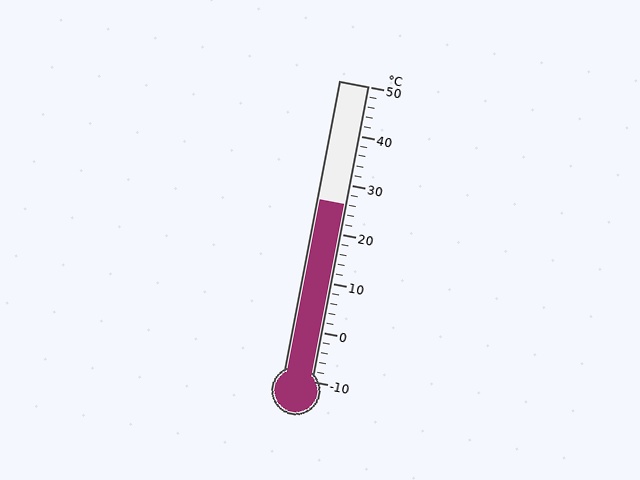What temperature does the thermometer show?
The thermometer shows approximately 26°C.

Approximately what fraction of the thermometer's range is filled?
The thermometer is filled to approximately 60% of its range.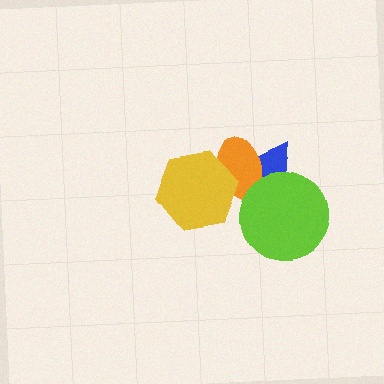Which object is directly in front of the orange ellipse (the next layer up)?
The yellow hexagon is directly in front of the orange ellipse.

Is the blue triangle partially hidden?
Yes, it is partially covered by another shape.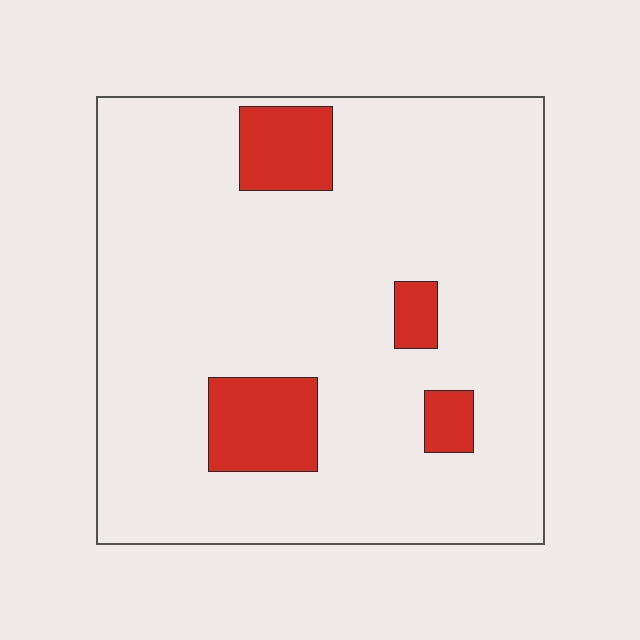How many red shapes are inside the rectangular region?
4.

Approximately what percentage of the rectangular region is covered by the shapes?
Approximately 10%.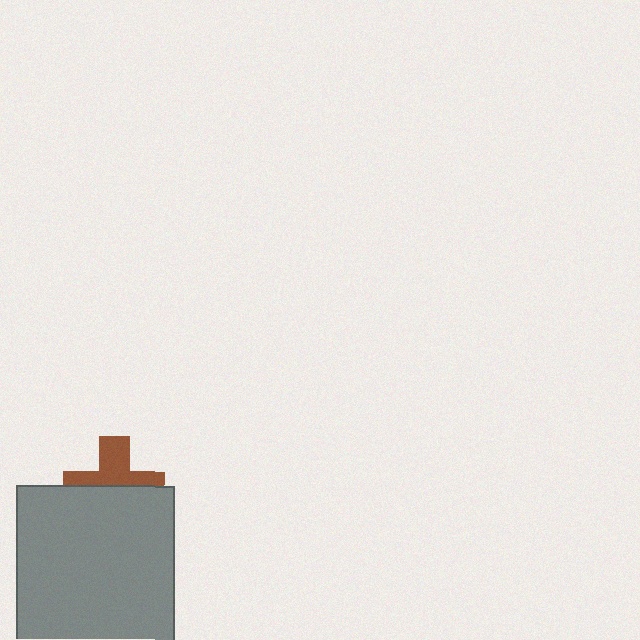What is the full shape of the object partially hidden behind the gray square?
The partially hidden object is a brown cross.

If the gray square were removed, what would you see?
You would see the complete brown cross.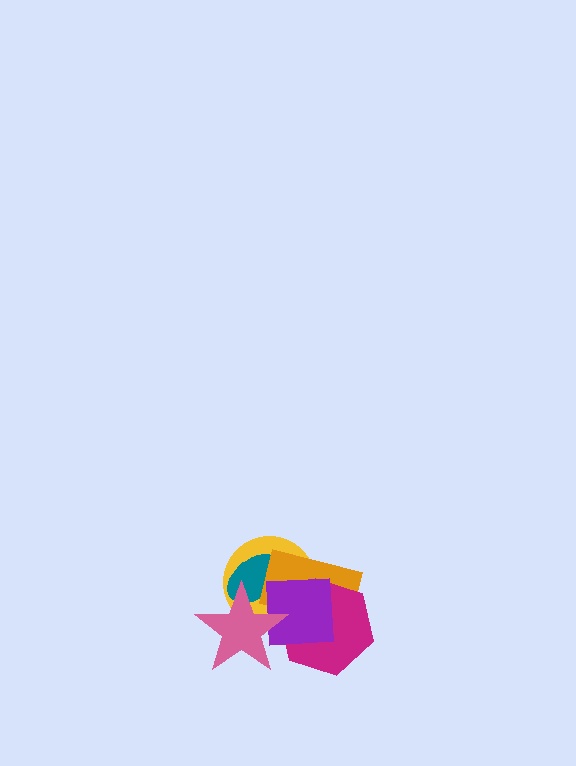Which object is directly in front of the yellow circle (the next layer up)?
The teal ellipse is directly in front of the yellow circle.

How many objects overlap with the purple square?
5 objects overlap with the purple square.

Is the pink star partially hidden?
No, no other shape covers it.